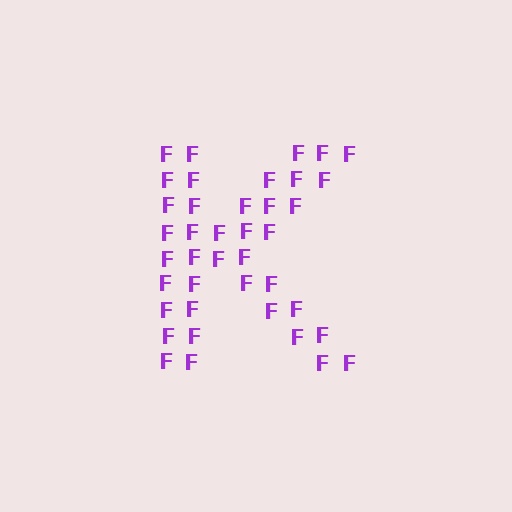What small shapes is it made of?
It is made of small letter F's.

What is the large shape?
The large shape is the letter K.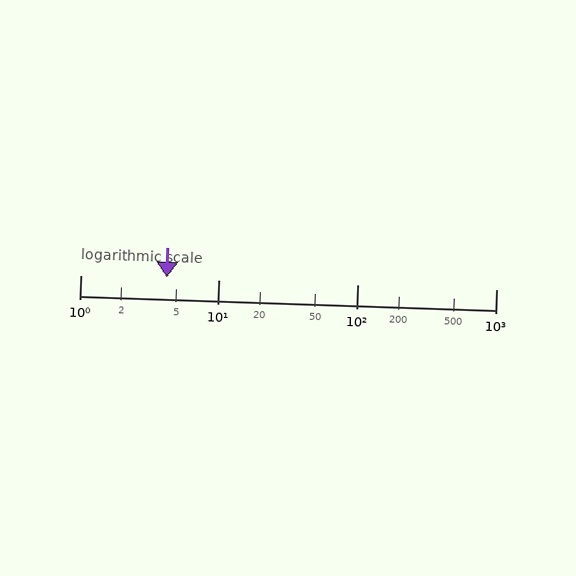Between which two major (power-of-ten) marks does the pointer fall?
The pointer is between 1 and 10.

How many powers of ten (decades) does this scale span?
The scale spans 3 decades, from 1 to 1000.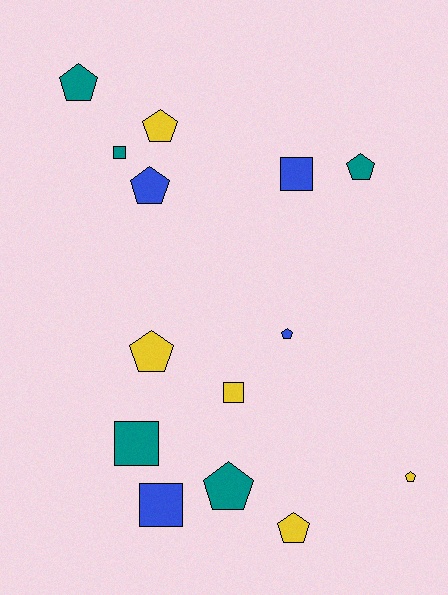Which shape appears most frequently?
Pentagon, with 9 objects.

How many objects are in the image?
There are 14 objects.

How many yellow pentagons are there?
There are 4 yellow pentagons.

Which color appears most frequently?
Teal, with 5 objects.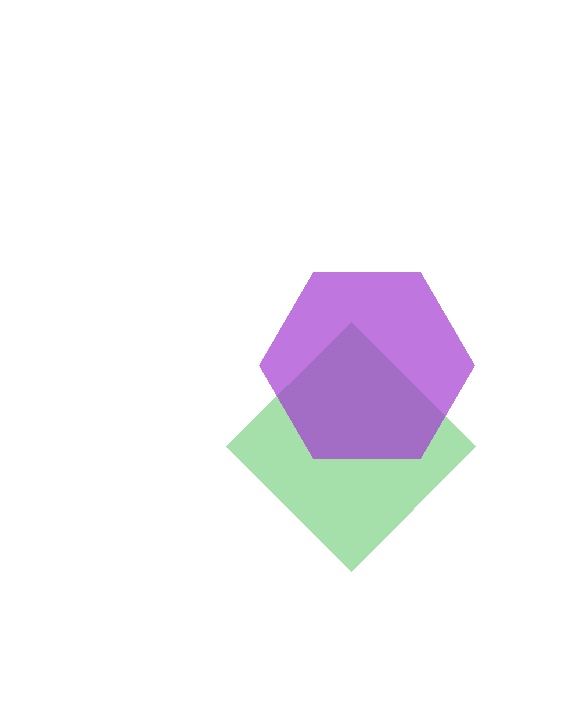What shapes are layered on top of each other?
The layered shapes are: a green diamond, a purple hexagon.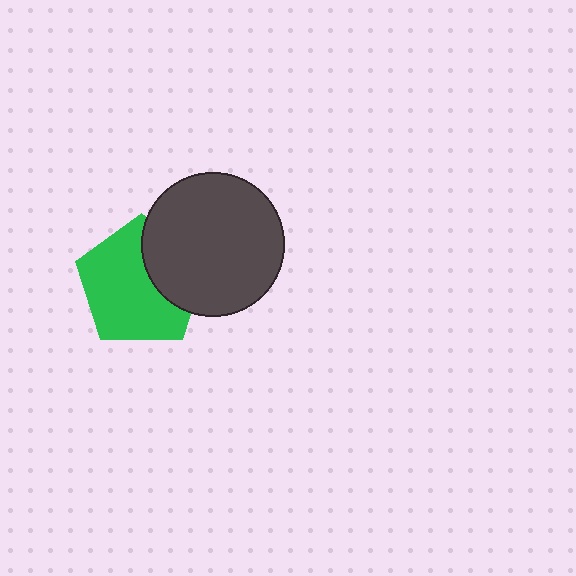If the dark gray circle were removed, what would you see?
You would see the complete green pentagon.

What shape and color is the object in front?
The object in front is a dark gray circle.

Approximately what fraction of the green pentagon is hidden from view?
Roughly 32% of the green pentagon is hidden behind the dark gray circle.